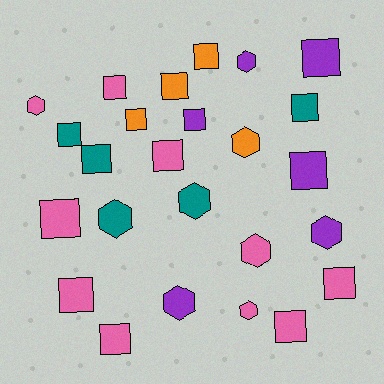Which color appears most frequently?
Pink, with 10 objects.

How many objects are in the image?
There are 25 objects.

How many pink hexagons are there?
There are 3 pink hexagons.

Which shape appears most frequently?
Square, with 16 objects.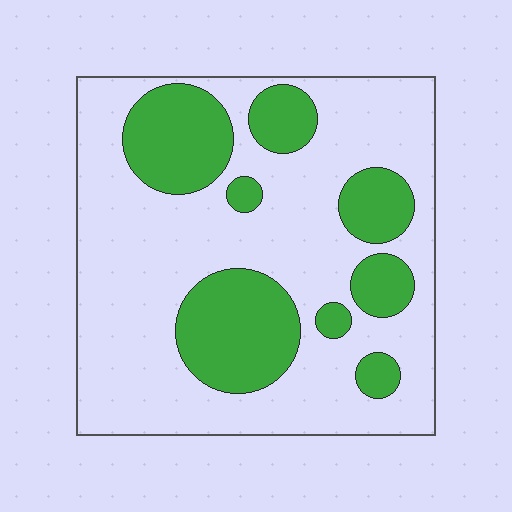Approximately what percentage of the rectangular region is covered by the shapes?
Approximately 30%.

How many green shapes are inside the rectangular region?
8.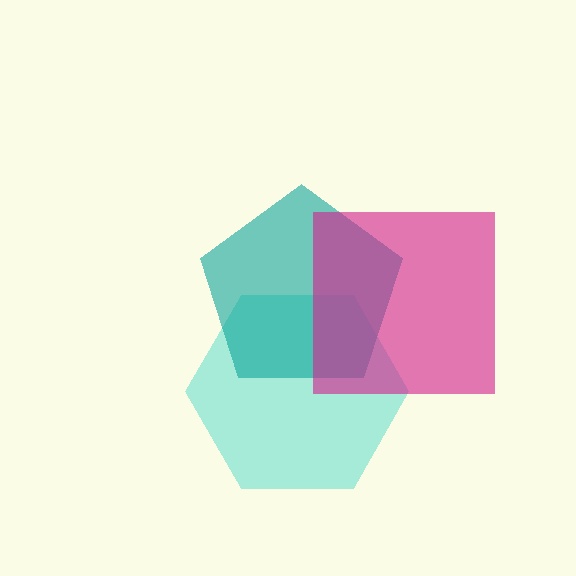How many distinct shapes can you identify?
There are 3 distinct shapes: a cyan hexagon, a teal pentagon, a magenta square.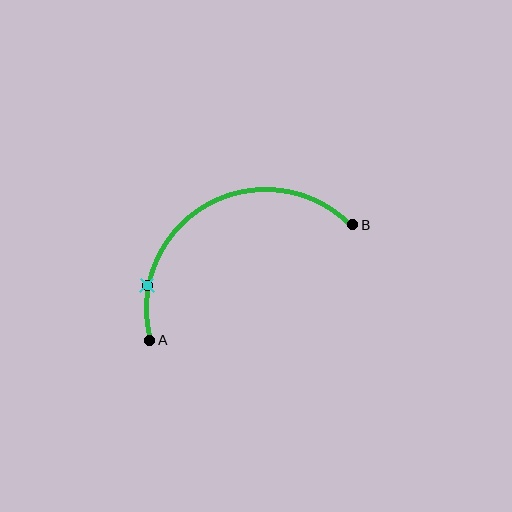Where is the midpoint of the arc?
The arc midpoint is the point on the curve farthest from the straight line joining A and B. It sits above that line.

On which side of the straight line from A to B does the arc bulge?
The arc bulges above the straight line connecting A and B.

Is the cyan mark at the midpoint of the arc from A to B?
No. The cyan mark lies on the arc but is closer to endpoint A. The arc midpoint would be at the point on the curve equidistant along the arc from both A and B.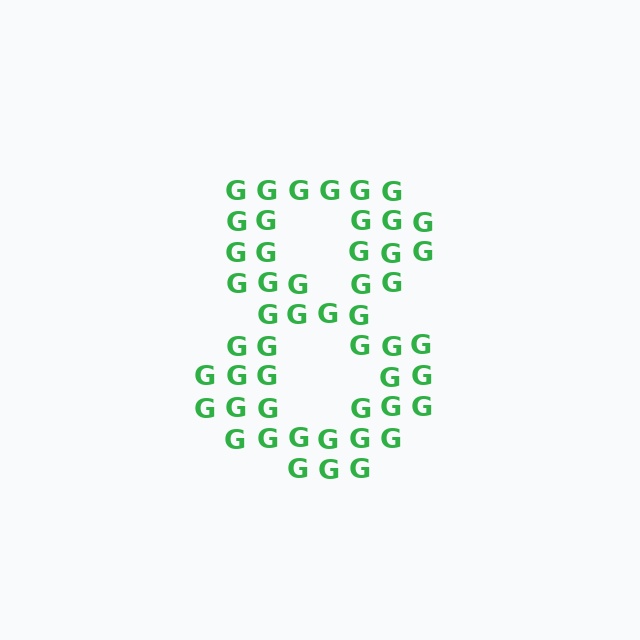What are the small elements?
The small elements are letter G's.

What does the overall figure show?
The overall figure shows the digit 8.